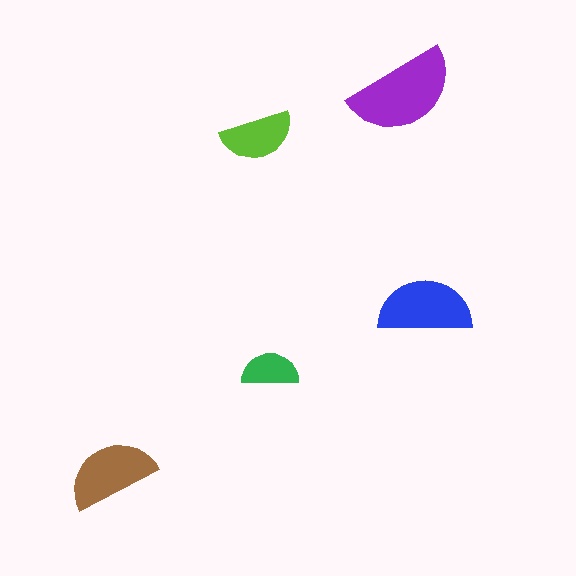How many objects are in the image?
There are 5 objects in the image.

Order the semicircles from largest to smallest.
the purple one, the blue one, the brown one, the lime one, the green one.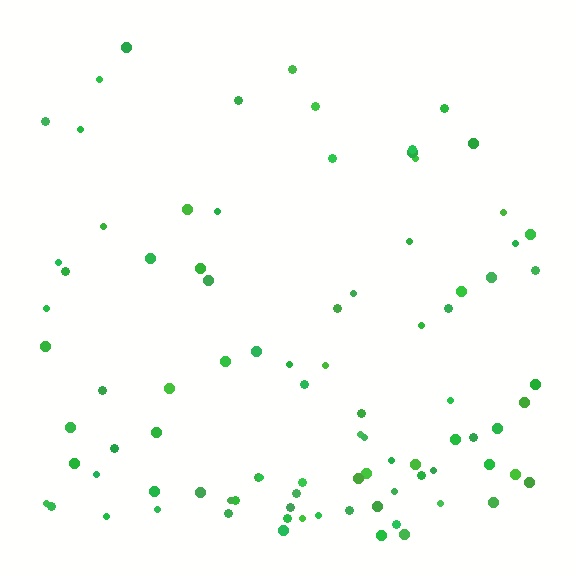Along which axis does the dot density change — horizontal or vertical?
Vertical.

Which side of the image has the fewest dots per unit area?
The top.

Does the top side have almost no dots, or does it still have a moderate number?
Still a moderate number, just noticeably fewer than the bottom.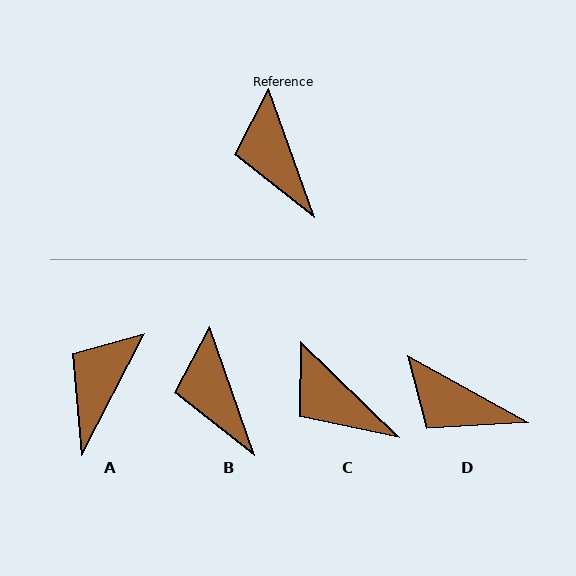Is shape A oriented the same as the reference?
No, it is off by about 47 degrees.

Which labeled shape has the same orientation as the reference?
B.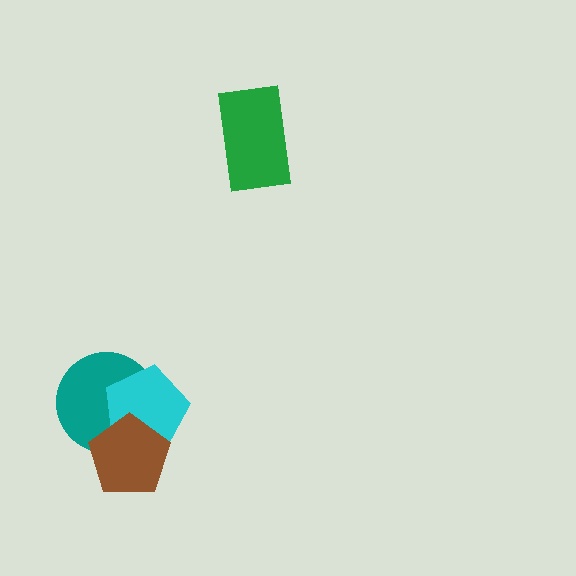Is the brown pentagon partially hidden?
No, no other shape covers it.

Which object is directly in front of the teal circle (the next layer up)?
The cyan pentagon is directly in front of the teal circle.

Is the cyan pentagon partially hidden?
Yes, it is partially covered by another shape.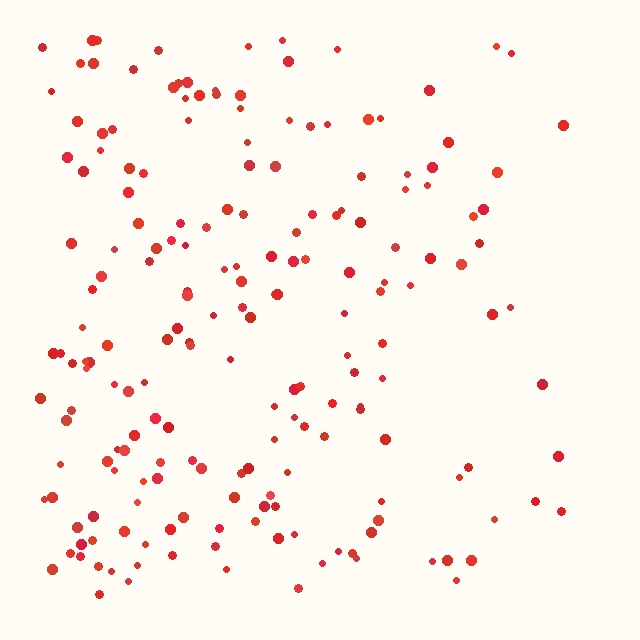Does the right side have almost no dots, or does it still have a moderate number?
Still a moderate number, just noticeably fewer than the left.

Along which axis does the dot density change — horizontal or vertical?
Horizontal.